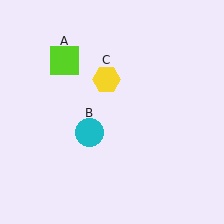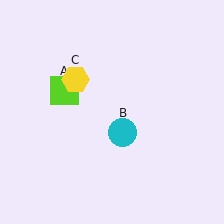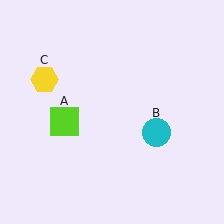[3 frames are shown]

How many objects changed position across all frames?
3 objects changed position: lime square (object A), cyan circle (object B), yellow hexagon (object C).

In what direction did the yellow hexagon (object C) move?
The yellow hexagon (object C) moved left.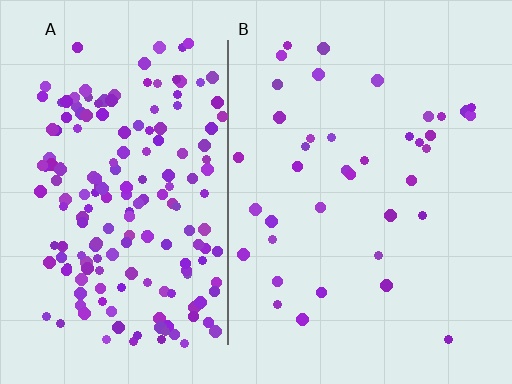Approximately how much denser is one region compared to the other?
Approximately 4.9× — region A over region B.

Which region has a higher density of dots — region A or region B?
A (the left).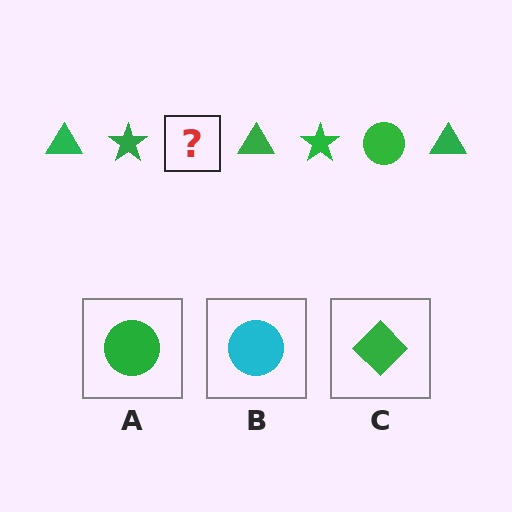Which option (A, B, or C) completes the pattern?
A.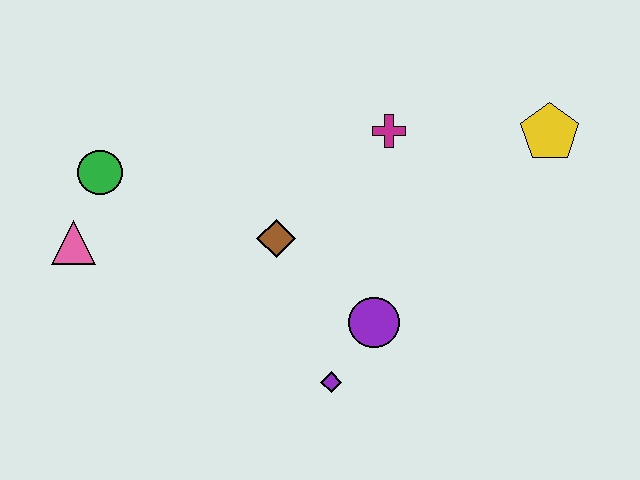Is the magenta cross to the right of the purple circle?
Yes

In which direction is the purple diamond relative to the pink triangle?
The purple diamond is to the right of the pink triangle.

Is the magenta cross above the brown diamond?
Yes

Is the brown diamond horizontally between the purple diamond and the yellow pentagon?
No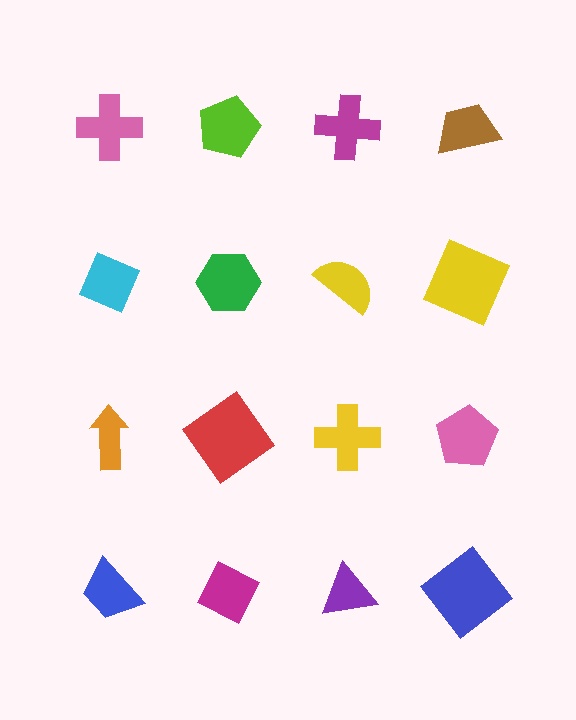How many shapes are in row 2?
4 shapes.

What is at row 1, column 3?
A magenta cross.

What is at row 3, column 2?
A red diamond.